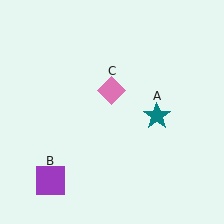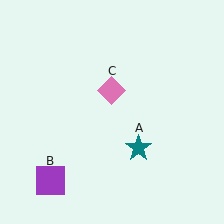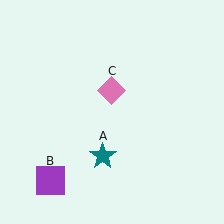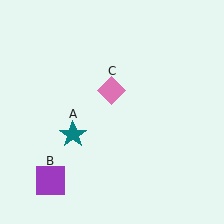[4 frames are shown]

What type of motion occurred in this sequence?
The teal star (object A) rotated clockwise around the center of the scene.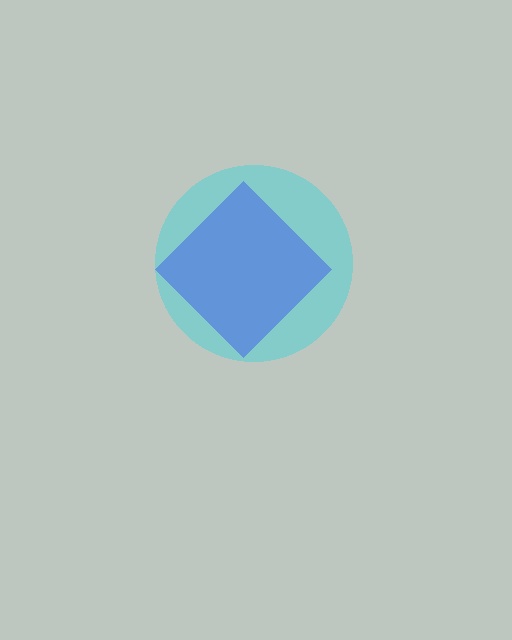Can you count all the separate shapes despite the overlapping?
Yes, there are 2 separate shapes.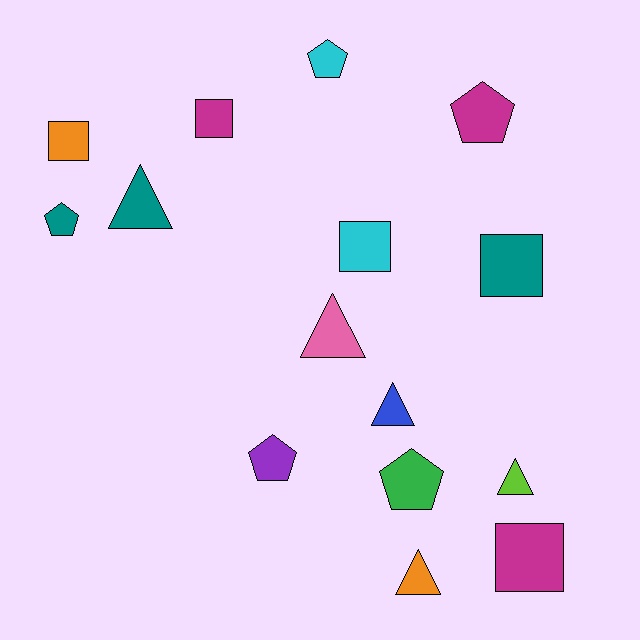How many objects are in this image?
There are 15 objects.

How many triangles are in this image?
There are 5 triangles.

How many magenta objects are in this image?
There are 3 magenta objects.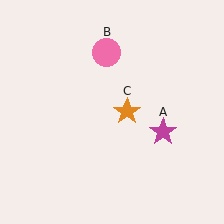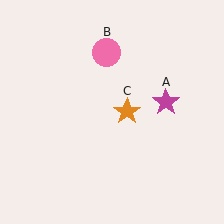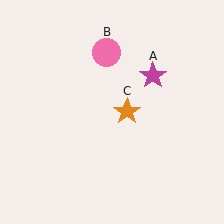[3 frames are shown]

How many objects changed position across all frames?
1 object changed position: magenta star (object A).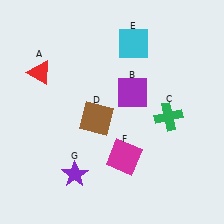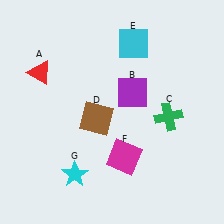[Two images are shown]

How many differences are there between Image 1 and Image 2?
There is 1 difference between the two images.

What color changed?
The star (G) changed from purple in Image 1 to cyan in Image 2.